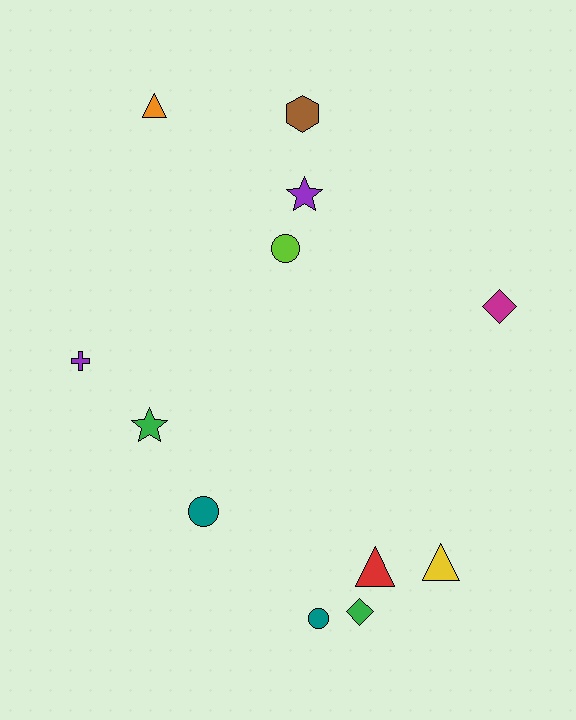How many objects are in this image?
There are 12 objects.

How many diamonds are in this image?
There are 2 diamonds.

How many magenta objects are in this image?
There is 1 magenta object.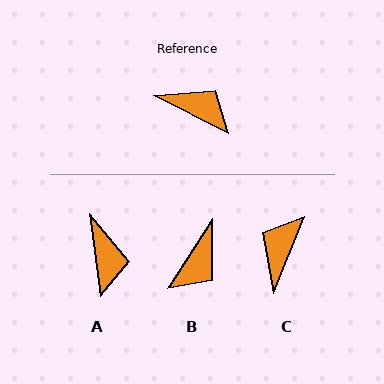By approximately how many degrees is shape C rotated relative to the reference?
Approximately 95 degrees counter-clockwise.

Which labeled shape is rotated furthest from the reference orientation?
B, about 95 degrees away.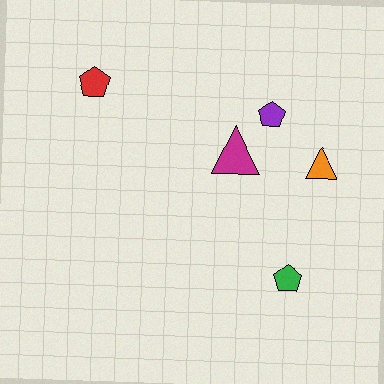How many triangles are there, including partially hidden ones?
There are 2 triangles.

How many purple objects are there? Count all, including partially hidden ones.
There is 1 purple object.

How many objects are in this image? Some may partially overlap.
There are 5 objects.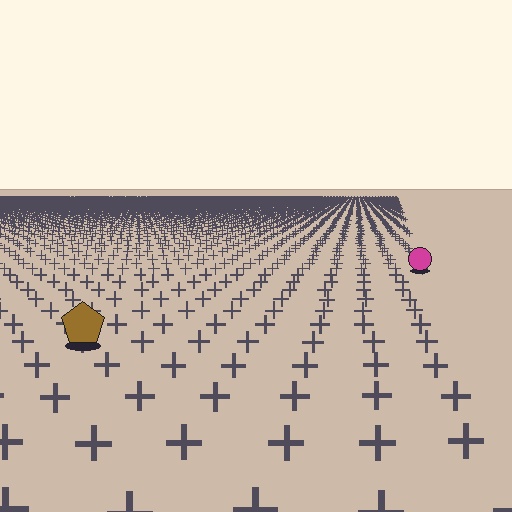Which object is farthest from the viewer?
The magenta circle is farthest from the viewer. It appears smaller and the ground texture around it is denser.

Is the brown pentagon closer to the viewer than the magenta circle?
Yes. The brown pentagon is closer — you can tell from the texture gradient: the ground texture is coarser near it.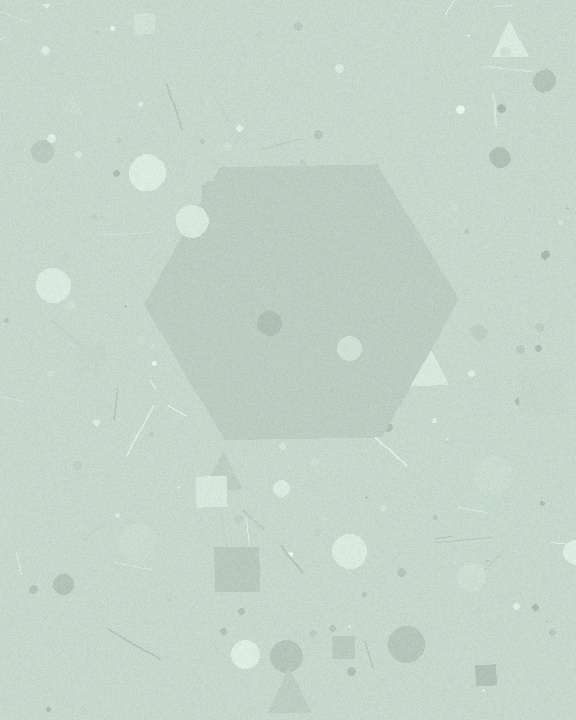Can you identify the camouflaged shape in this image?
The camouflaged shape is a hexagon.